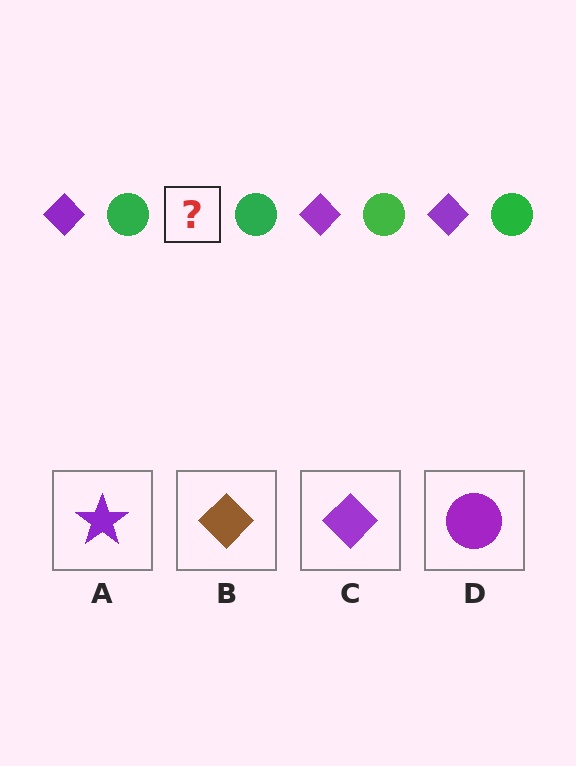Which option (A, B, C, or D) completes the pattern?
C.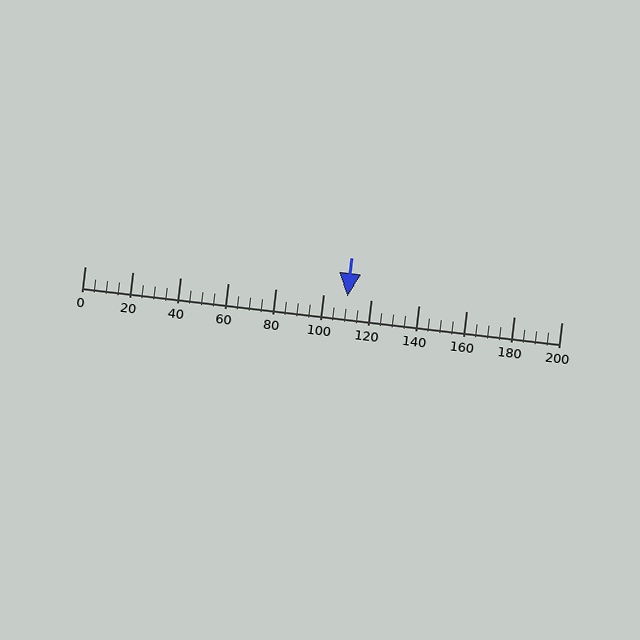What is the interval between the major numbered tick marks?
The major tick marks are spaced 20 units apart.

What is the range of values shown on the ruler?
The ruler shows values from 0 to 200.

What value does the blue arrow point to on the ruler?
The blue arrow points to approximately 110.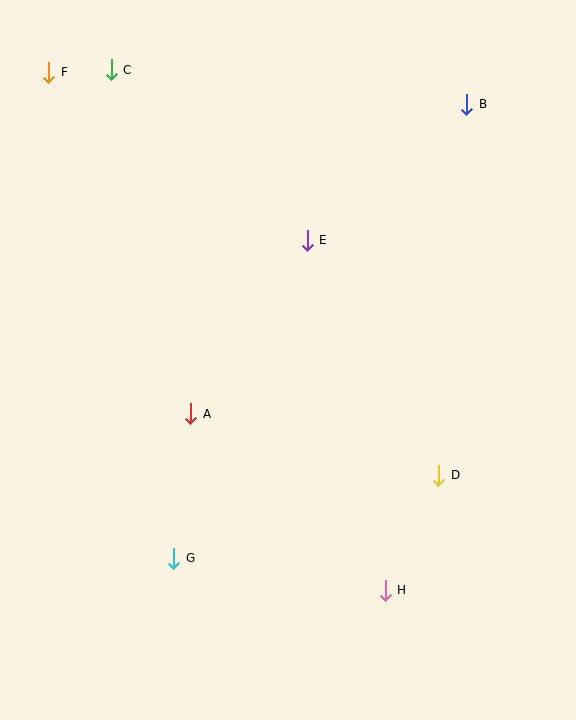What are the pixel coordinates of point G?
Point G is at (174, 558).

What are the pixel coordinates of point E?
Point E is at (307, 240).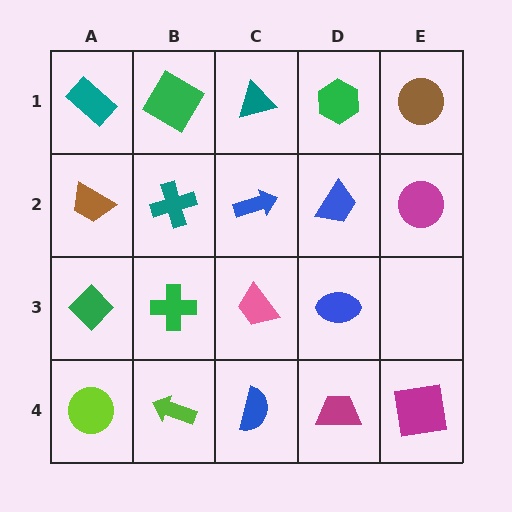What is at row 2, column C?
A blue arrow.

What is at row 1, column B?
A green square.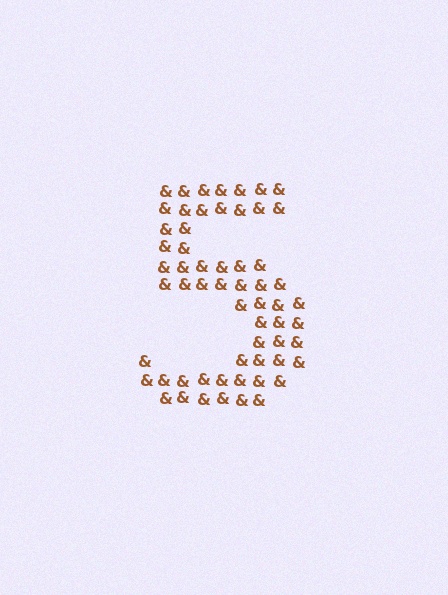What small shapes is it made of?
It is made of small ampersands.